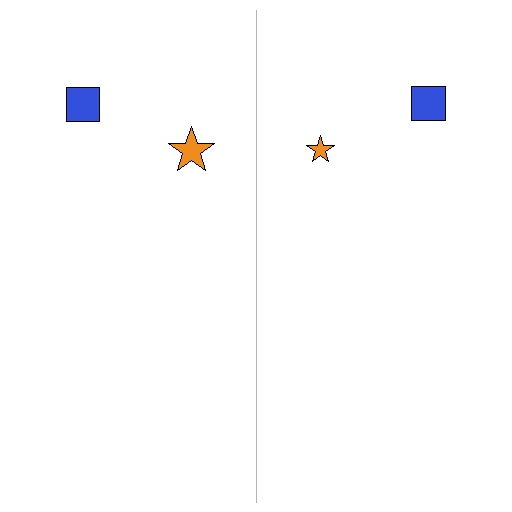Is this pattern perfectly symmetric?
No, the pattern is not perfectly symmetric. The orange star on the right side has a different size than its mirror counterpart.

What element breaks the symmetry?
The orange star on the right side has a different size than its mirror counterpart.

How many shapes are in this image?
There are 4 shapes in this image.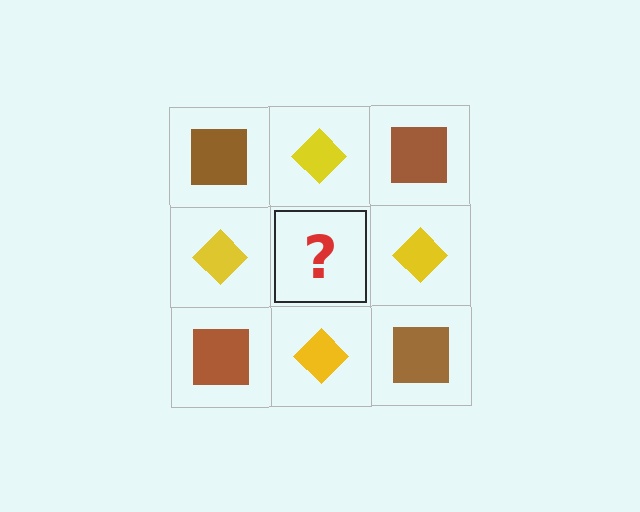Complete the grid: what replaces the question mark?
The question mark should be replaced with a brown square.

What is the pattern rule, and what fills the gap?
The rule is that it alternates brown square and yellow diamond in a checkerboard pattern. The gap should be filled with a brown square.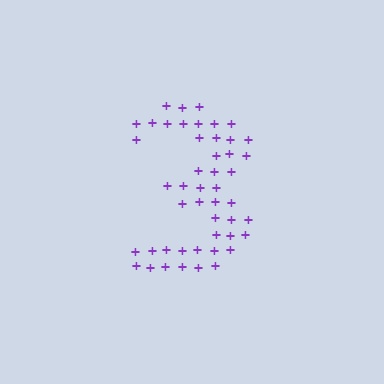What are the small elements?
The small elements are plus signs.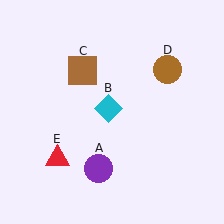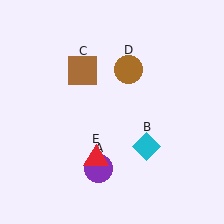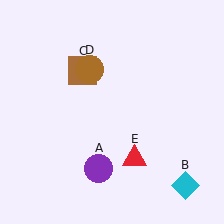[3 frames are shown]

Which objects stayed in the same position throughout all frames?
Purple circle (object A) and brown square (object C) remained stationary.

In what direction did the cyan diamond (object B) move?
The cyan diamond (object B) moved down and to the right.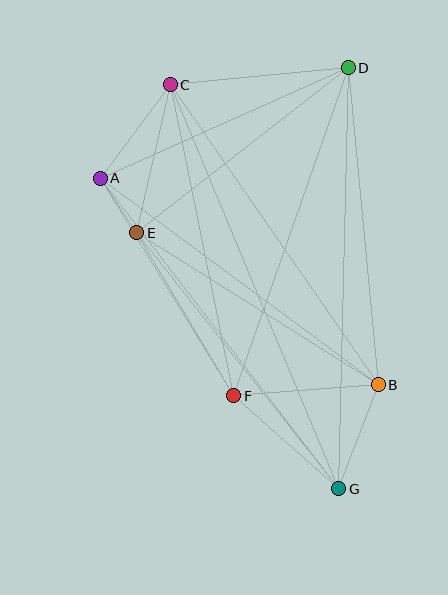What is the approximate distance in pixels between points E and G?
The distance between E and G is approximately 326 pixels.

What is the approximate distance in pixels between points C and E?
The distance between C and E is approximately 151 pixels.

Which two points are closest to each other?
Points A and E are closest to each other.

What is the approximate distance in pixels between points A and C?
The distance between A and C is approximately 116 pixels.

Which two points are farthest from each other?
Points C and G are farthest from each other.